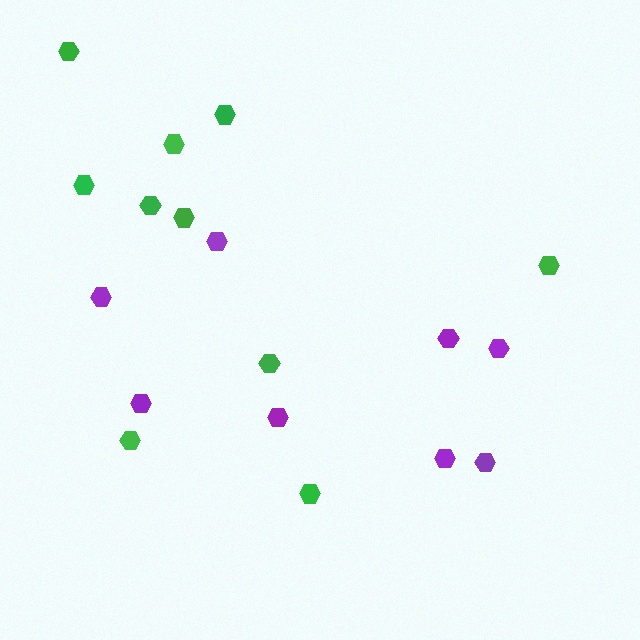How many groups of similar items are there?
There are 2 groups: one group of purple hexagons (8) and one group of green hexagons (10).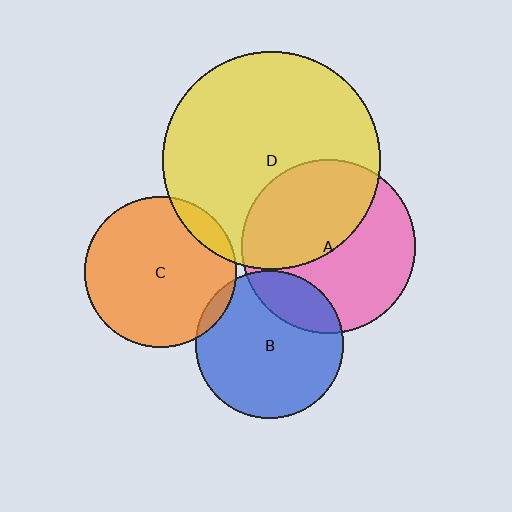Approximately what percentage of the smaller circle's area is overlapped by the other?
Approximately 20%.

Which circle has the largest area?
Circle D (yellow).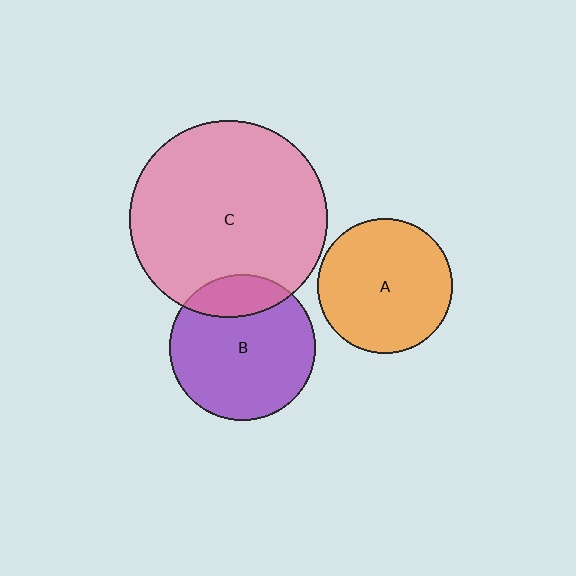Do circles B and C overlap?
Yes.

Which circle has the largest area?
Circle C (pink).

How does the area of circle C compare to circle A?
Approximately 2.2 times.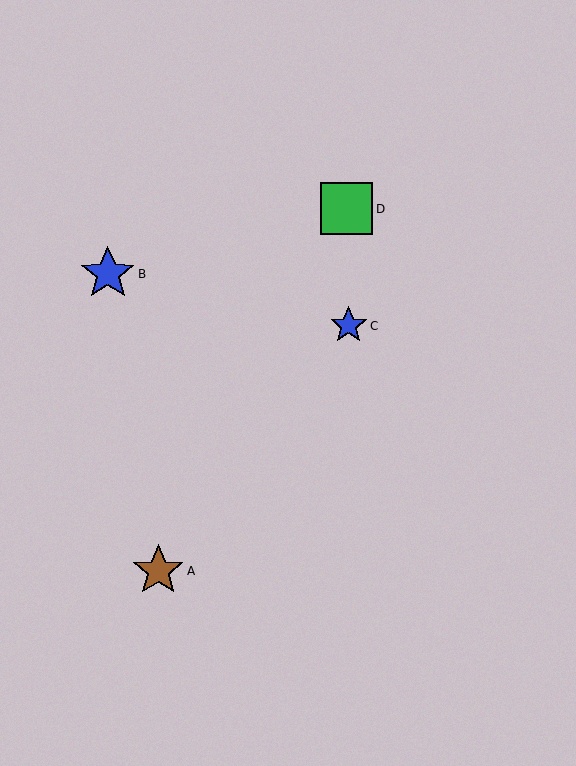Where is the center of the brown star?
The center of the brown star is at (158, 571).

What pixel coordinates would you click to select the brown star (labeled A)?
Click at (158, 571) to select the brown star A.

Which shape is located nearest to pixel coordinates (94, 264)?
The blue star (labeled B) at (108, 274) is nearest to that location.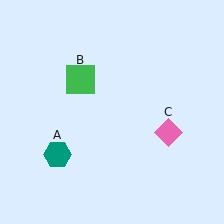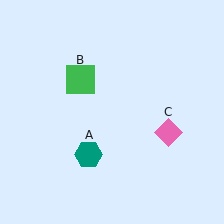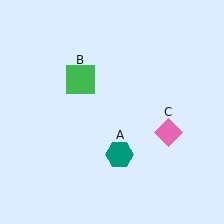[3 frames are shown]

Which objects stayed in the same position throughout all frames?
Green square (object B) and pink diamond (object C) remained stationary.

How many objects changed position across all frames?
1 object changed position: teal hexagon (object A).